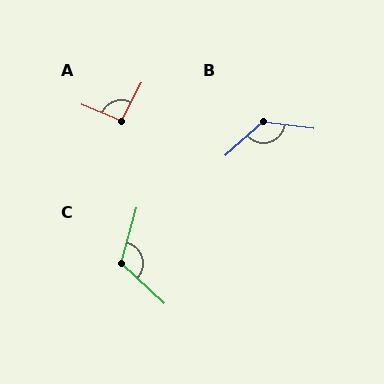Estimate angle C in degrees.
Approximately 118 degrees.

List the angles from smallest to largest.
A (95°), C (118°), B (131°).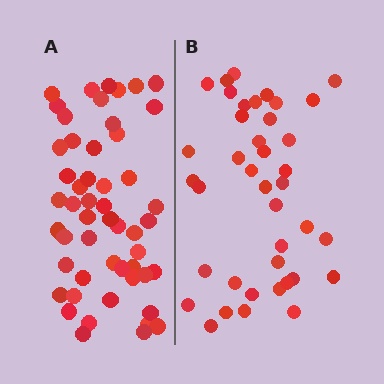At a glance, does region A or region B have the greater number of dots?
Region A (the left region) has more dots.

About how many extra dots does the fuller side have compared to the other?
Region A has roughly 12 or so more dots than region B.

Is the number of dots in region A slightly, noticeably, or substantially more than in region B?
Region A has noticeably more, but not dramatically so. The ratio is roughly 1.3 to 1.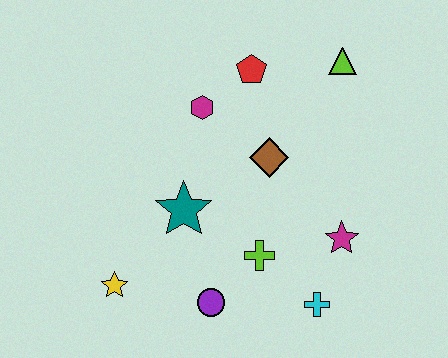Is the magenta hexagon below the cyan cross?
No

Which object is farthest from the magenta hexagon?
The cyan cross is farthest from the magenta hexagon.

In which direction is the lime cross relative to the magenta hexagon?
The lime cross is below the magenta hexagon.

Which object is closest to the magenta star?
The cyan cross is closest to the magenta star.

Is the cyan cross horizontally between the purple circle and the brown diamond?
No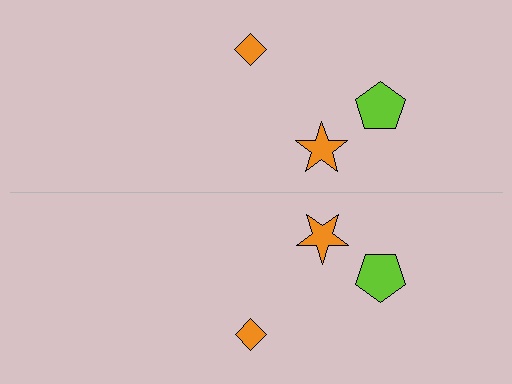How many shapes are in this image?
There are 6 shapes in this image.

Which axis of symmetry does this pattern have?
The pattern has a horizontal axis of symmetry running through the center of the image.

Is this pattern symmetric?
Yes, this pattern has bilateral (reflection) symmetry.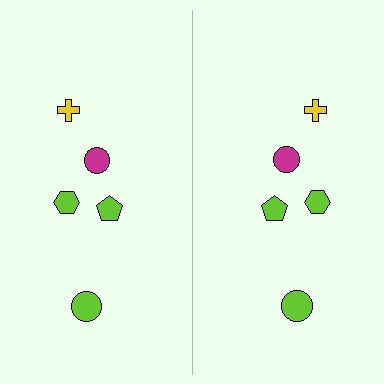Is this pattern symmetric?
Yes, this pattern has bilateral (reflection) symmetry.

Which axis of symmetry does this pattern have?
The pattern has a vertical axis of symmetry running through the center of the image.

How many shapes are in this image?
There are 10 shapes in this image.